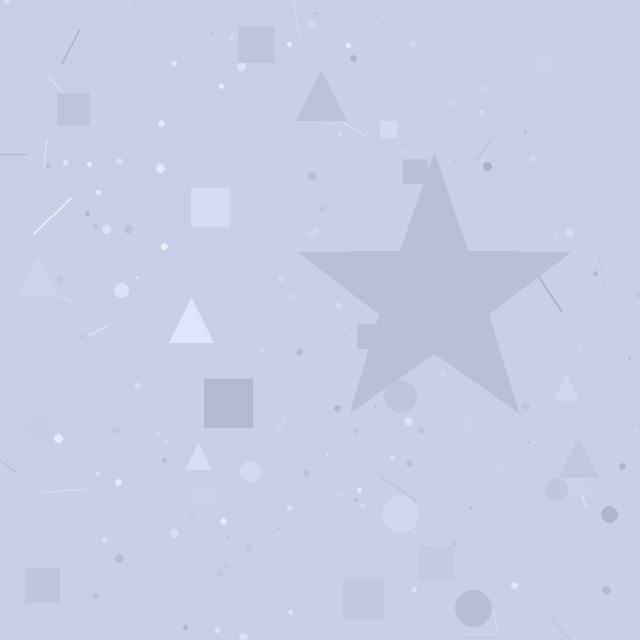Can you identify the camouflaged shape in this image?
The camouflaged shape is a star.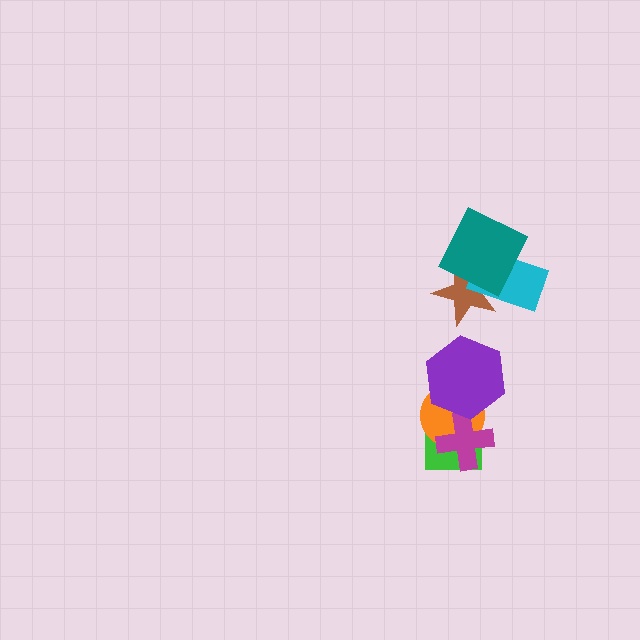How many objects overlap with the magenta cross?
3 objects overlap with the magenta cross.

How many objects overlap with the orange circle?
3 objects overlap with the orange circle.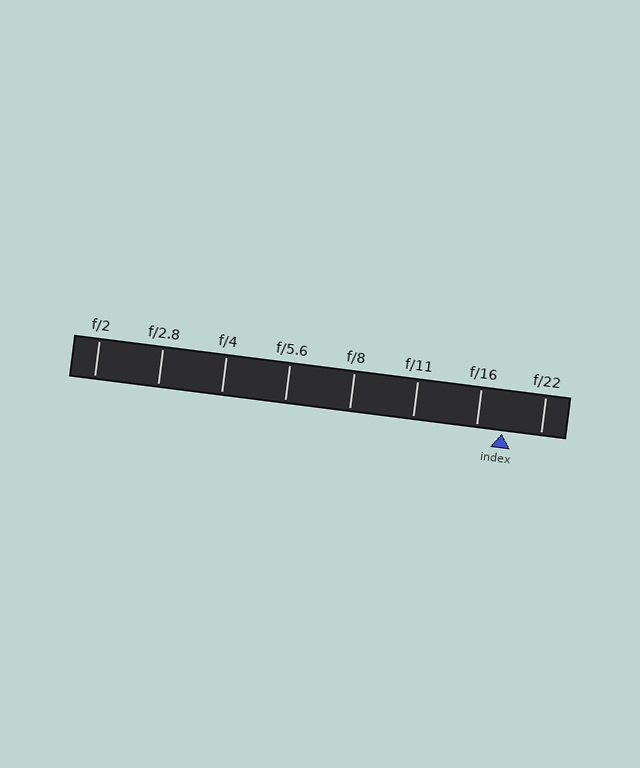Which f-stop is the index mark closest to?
The index mark is closest to f/16.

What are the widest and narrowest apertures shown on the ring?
The widest aperture shown is f/2 and the narrowest is f/22.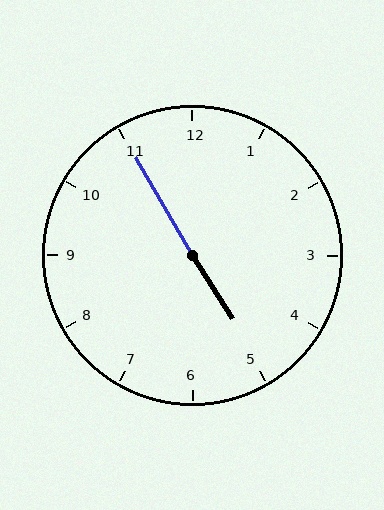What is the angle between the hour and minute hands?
Approximately 178 degrees.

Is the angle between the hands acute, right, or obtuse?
It is obtuse.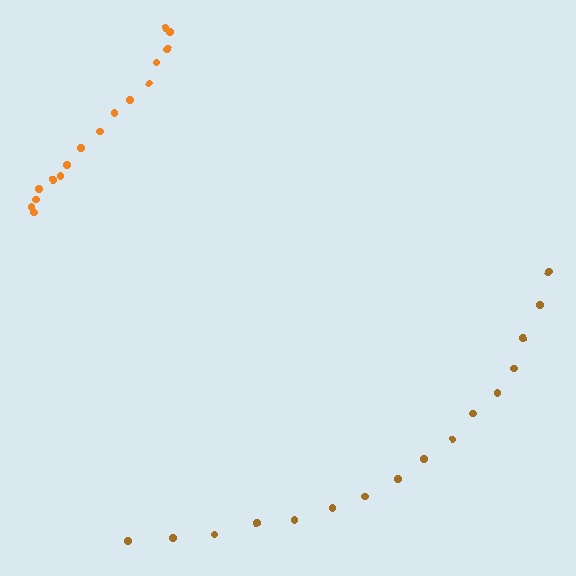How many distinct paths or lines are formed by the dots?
There are 2 distinct paths.